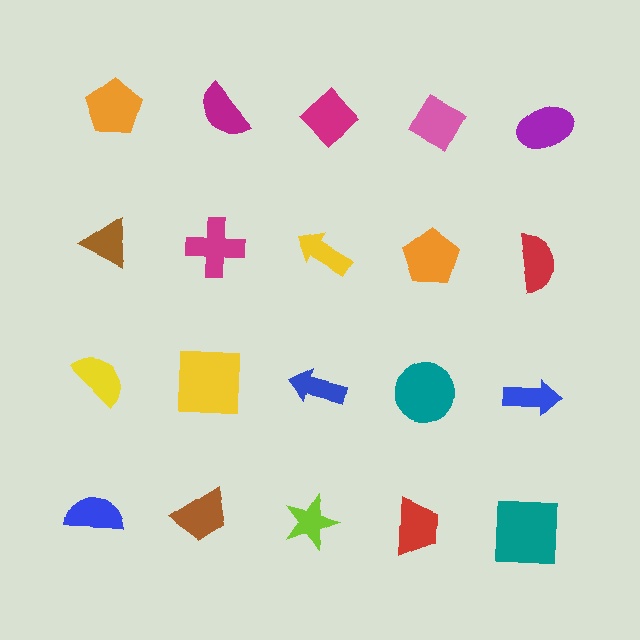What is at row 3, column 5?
A blue arrow.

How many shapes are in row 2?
5 shapes.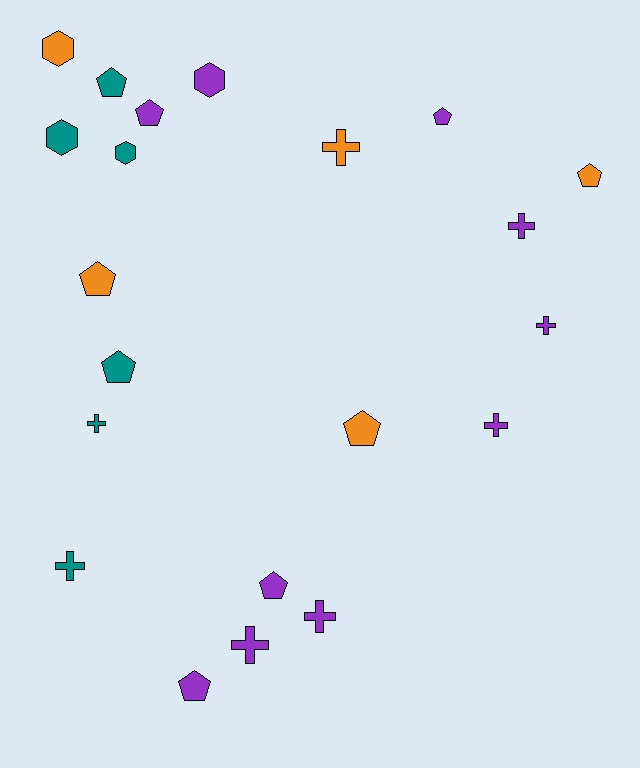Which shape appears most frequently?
Pentagon, with 9 objects.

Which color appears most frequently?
Purple, with 10 objects.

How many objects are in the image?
There are 21 objects.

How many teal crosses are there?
There are 2 teal crosses.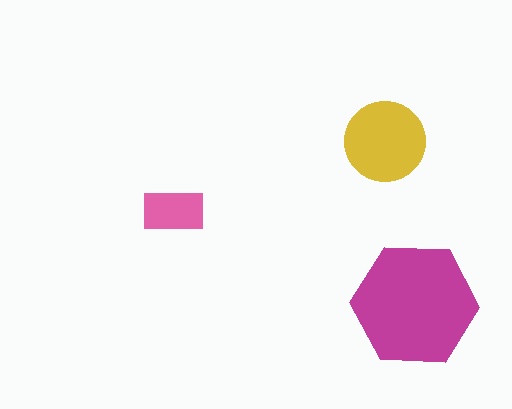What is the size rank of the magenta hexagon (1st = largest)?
1st.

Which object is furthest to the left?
The pink rectangle is leftmost.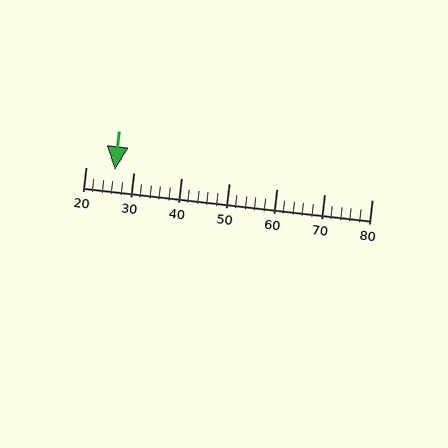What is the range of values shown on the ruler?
The ruler shows values from 20 to 80.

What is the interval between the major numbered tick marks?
The major tick marks are spaced 10 units apart.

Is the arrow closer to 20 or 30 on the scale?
The arrow is closer to 30.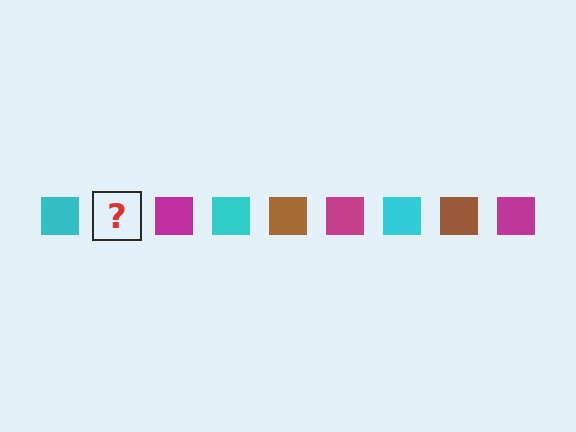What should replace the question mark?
The question mark should be replaced with a brown square.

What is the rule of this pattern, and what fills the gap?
The rule is that the pattern cycles through cyan, brown, magenta squares. The gap should be filled with a brown square.